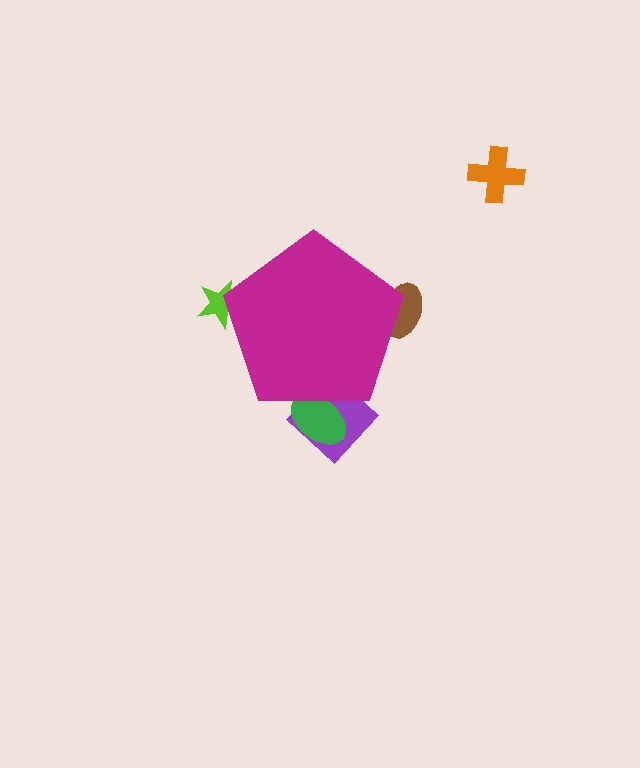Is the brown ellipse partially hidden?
Yes, the brown ellipse is partially hidden behind the magenta pentagon.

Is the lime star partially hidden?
Yes, the lime star is partially hidden behind the magenta pentagon.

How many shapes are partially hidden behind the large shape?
4 shapes are partially hidden.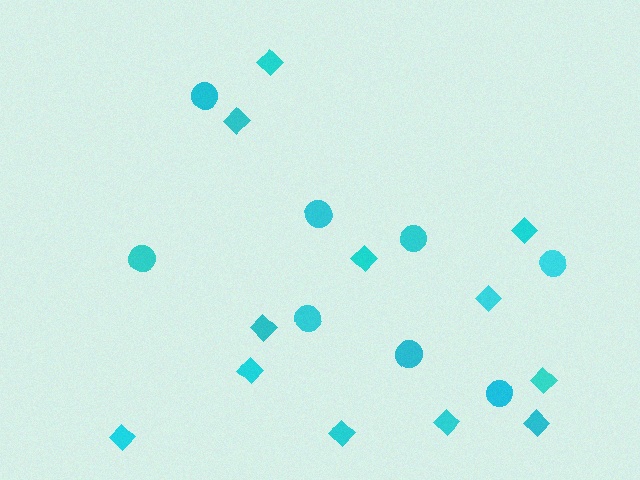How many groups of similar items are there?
There are 2 groups: one group of circles (8) and one group of diamonds (12).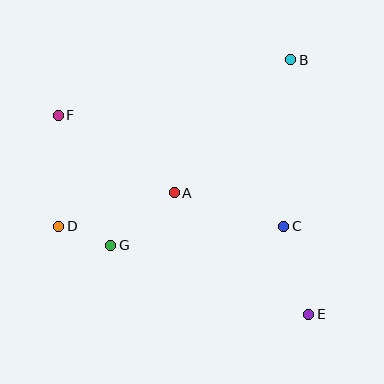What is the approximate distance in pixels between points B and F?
The distance between B and F is approximately 239 pixels.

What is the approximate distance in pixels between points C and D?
The distance between C and D is approximately 225 pixels.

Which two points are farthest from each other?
Points E and F are farthest from each other.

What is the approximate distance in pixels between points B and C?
The distance between B and C is approximately 167 pixels.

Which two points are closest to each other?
Points D and G are closest to each other.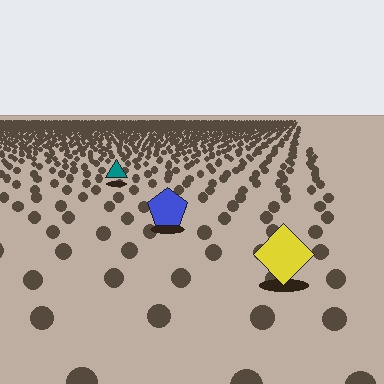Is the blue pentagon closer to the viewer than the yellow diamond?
No. The yellow diamond is closer — you can tell from the texture gradient: the ground texture is coarser near it.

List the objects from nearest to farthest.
From nearest to farthest: the yellow diamond, the blue pentagon, the teal triangle.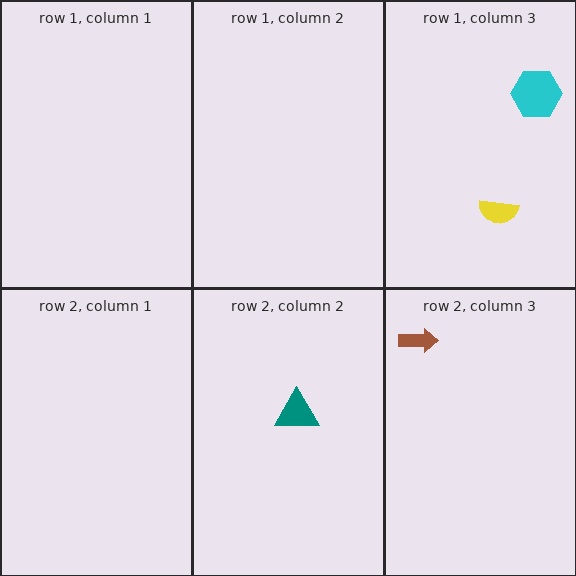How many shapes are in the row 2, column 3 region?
1.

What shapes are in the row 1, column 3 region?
The cyan hexagon, the yellow semicircle.